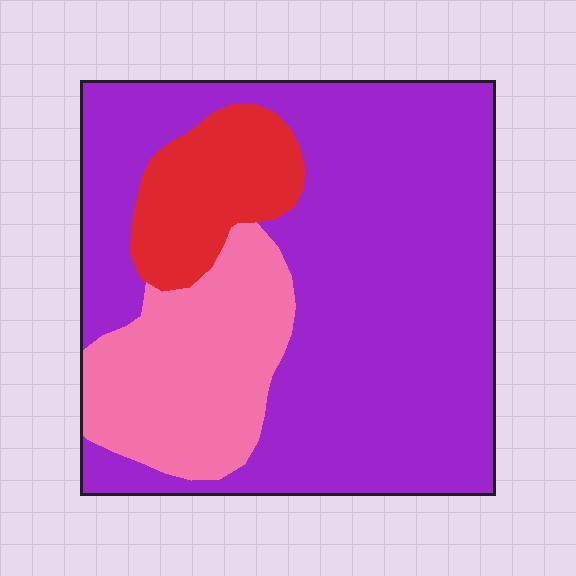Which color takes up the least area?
Red, at roughly 10%.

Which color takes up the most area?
Purple, at roughly 65%.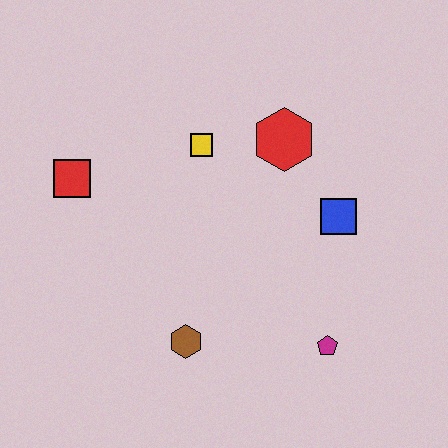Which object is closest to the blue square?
The red hexagon is closest to the blue square.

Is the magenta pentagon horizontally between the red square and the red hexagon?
No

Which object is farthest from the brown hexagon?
The red hexagon is farthest from the brown hexagon.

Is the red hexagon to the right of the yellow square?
Yes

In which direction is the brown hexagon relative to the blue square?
The brown hexagon is to the left of the blue square.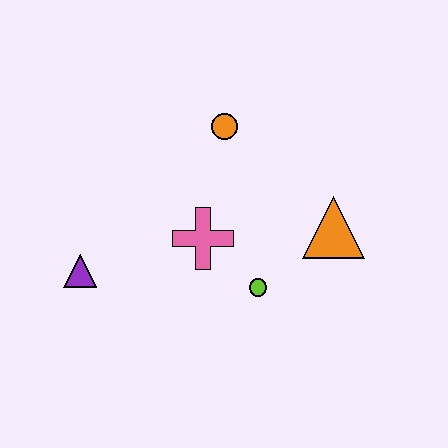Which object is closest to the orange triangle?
The lime circle is closest to the orange triangle.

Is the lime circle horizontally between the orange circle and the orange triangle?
Yes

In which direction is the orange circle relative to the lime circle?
The orange circle is above the lime circle.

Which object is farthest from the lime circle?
The purple triangle is farthest from the lime circle.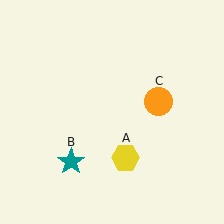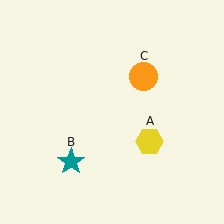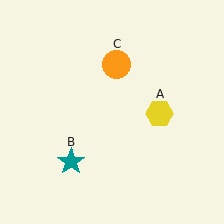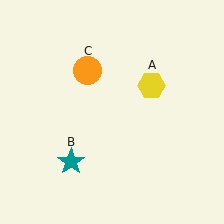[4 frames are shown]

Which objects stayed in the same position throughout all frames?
Teal star (object B) remained stationary.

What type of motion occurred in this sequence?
The yellow hexagon (object A), orange circle (object C) rotated counterclockwise around the center of the scene.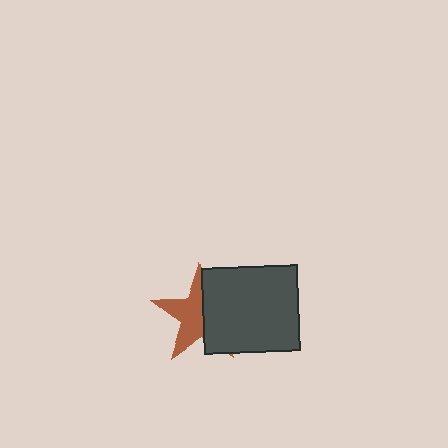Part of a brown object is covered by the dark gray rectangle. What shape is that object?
It is a star.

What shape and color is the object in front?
The object in front is a dark gray rectangle.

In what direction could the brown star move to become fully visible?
The brown star could move left. That would shift it out from behind the dark gray rectangle entirely.